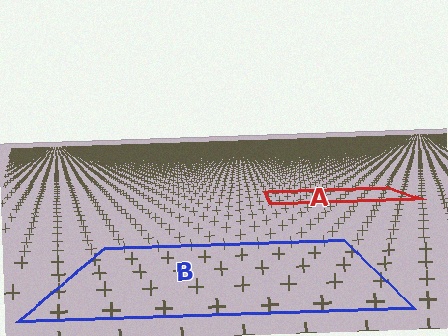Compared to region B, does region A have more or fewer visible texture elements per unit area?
Region A has more texture elements per unit area — they are packed more densely because it is farther away.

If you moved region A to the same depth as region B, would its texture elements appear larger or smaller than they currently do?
They would appear larger. At a closer depth, the same texture elements are projected at a bigger on-screen size.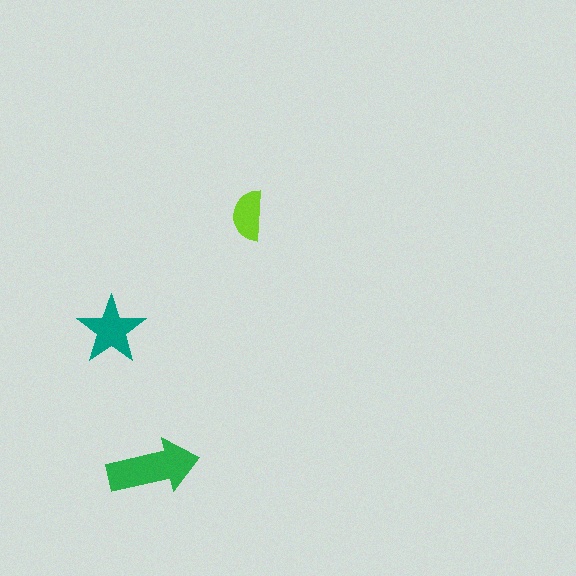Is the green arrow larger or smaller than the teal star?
Larger.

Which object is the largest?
The green arrow.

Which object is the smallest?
The lime semicircle.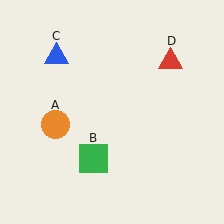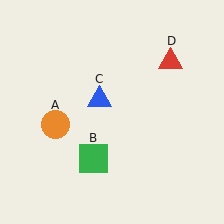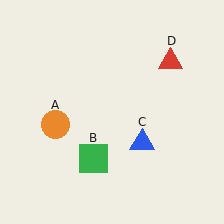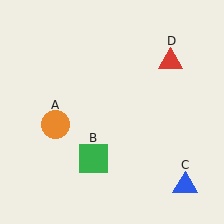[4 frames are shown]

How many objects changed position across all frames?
1 object changed position: blue triangle (object C).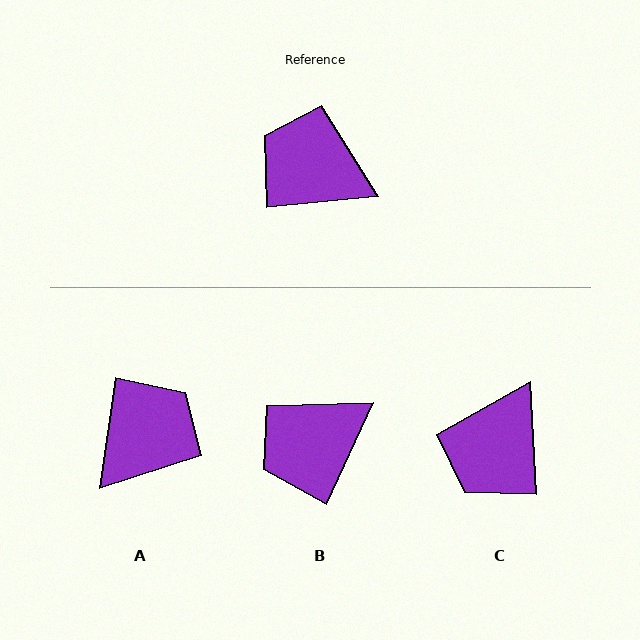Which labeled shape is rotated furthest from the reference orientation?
A, about 104 degrees away.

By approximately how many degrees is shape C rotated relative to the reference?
Approximately 87 degrees counter-clockwise.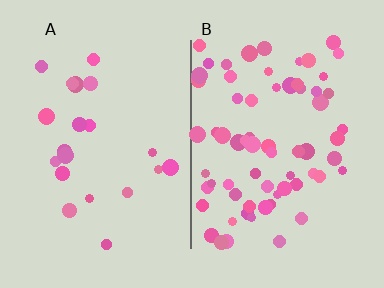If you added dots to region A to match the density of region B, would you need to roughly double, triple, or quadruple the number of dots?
Approximately triple.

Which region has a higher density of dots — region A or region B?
B (the right).